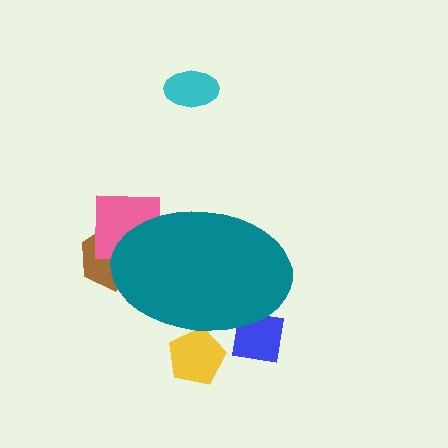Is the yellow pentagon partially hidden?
Yes, the yellow pentagon is partially hidden behind the teal ellipse.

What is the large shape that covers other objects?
A teal ellipse.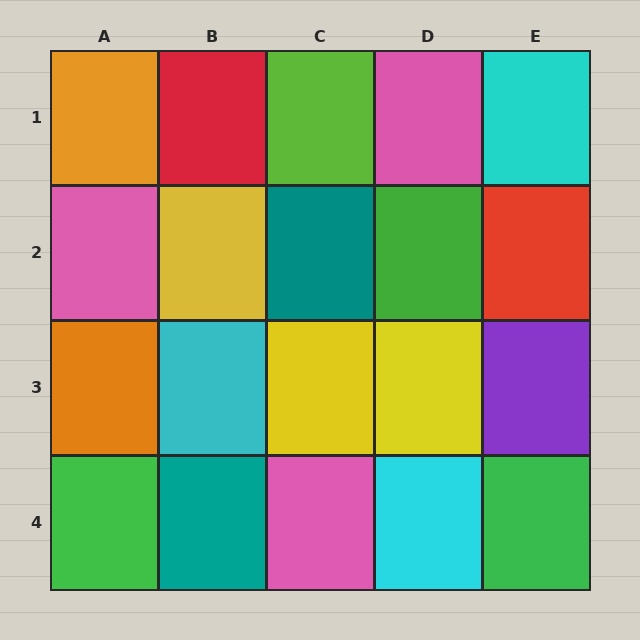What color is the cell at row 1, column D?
Pink.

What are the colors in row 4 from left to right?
Green, teal, pink, cyan, green.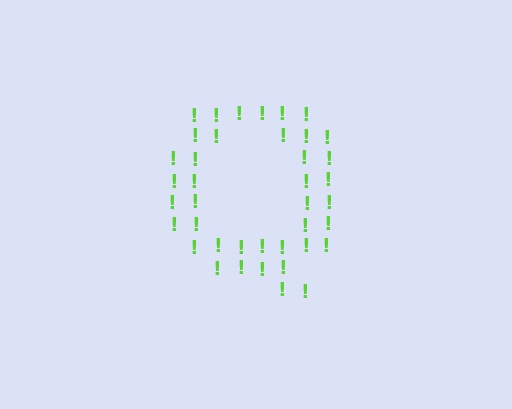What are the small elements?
The small elements are exclamation marks.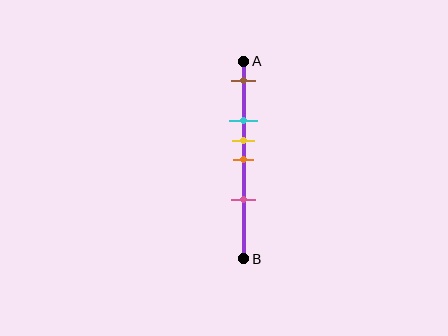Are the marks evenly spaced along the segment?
No, the marks are not evenly spaced.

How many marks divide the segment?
There are 5 marks dividing the segment.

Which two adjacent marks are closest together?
The yellow and orange marks are the closest adjacent pair.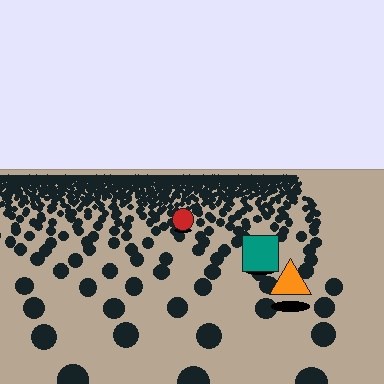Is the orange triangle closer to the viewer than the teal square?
Yes. The orange triangle is closer — you can tell from the texture gradient: the ground texture is coarser near it.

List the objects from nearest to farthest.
From nearest to farthest: the orange triangle, the teal square, the red circle.